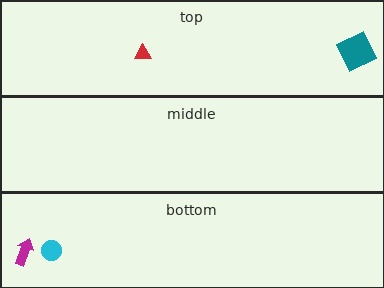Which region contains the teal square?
The top region.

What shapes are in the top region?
The red triangle, the teal square.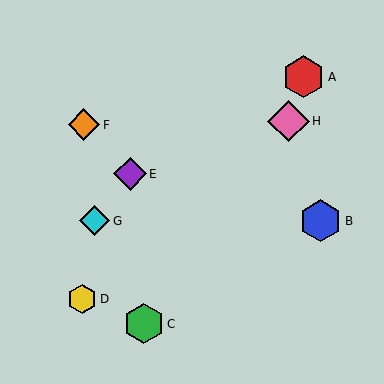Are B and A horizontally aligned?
No, B is at y≈221 and A is at y≈77.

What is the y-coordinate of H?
Object H is at y≈121.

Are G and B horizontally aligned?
Yes, both are at y≈221.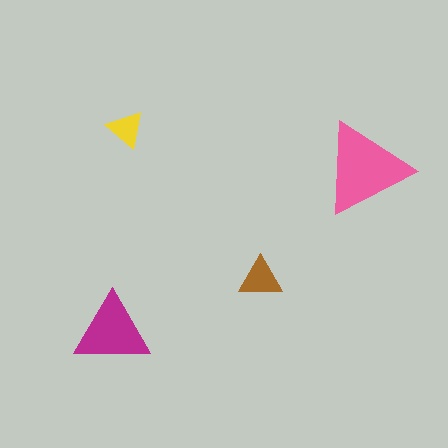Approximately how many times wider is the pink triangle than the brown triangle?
About 2 times wider.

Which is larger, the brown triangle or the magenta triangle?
The magenta one.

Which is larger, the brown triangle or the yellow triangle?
The brown one.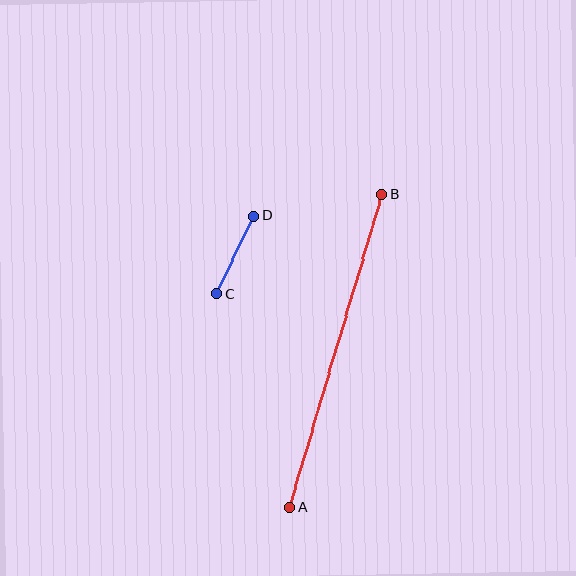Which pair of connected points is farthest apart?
Points A and B are farthest apart.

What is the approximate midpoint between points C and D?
The midpoint is at approximately (235, 255) pixels.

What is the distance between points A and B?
The distance is approximately 326 pixels.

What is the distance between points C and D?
The distance is approximately 87 pixels.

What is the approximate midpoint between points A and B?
The midpoint is at approximately (336, 351) pixels.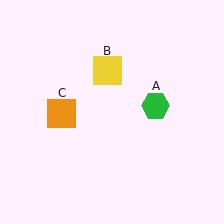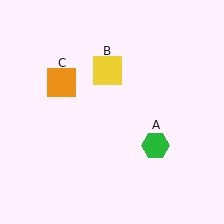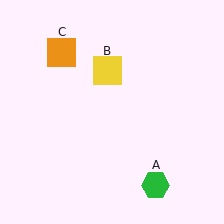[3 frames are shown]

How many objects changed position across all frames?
2 objects changed position: green hexagon (object A), orange square (object C).